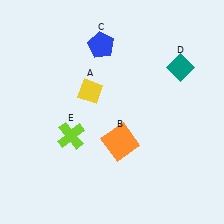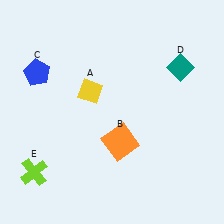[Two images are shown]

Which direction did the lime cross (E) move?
The lime cross (E) moved left.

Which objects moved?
The objects that moved are: the blue pentagon (C), the lime cross (E).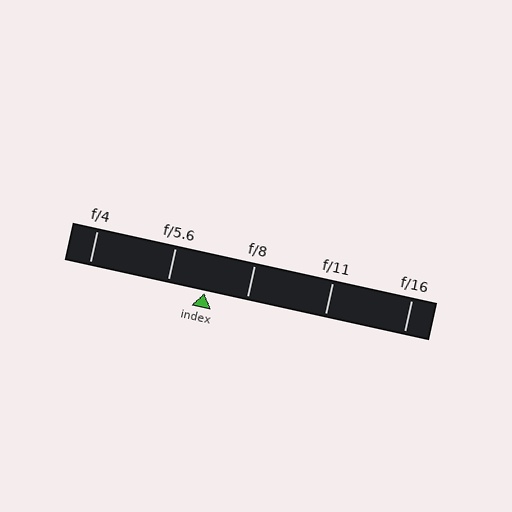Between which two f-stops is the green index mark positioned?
The index mark is between f/5.6 and f/8.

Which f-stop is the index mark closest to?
The index mark is closest to f/5.6.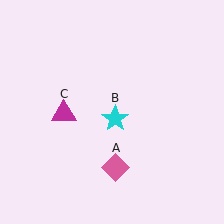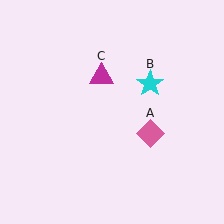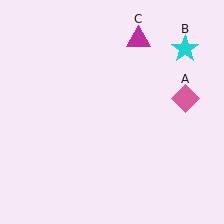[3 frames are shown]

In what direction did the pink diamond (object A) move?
The pink diamond (object A) moved up and to the right.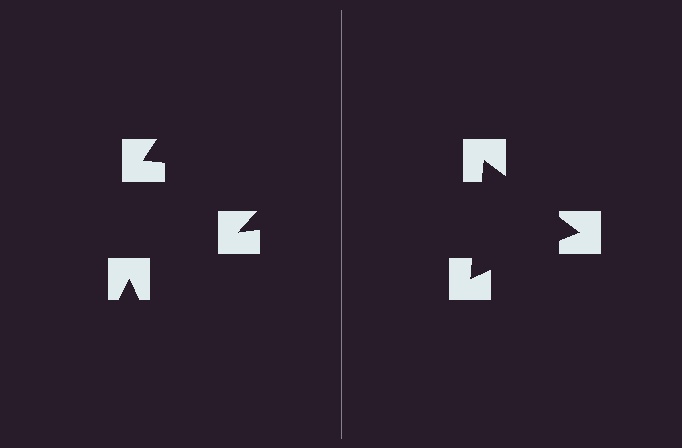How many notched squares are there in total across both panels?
6 — 3 on each side.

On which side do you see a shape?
An illusory triangle appears on the right side. On the left side the wedge cuts are rotated, so no coherent shape forms.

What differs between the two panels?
The notched squares are positioned identically on both sides; only the wedge orientations differ. On the right they align to a triangle; on the left they are misaligned.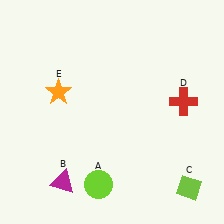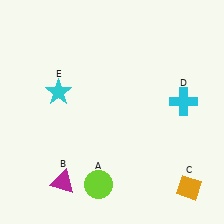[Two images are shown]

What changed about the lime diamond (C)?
In Image 1, C is lime. In Image 2, it changed to orange.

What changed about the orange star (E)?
In Image 1, E is orange. In Image 2, it changed to cyan.